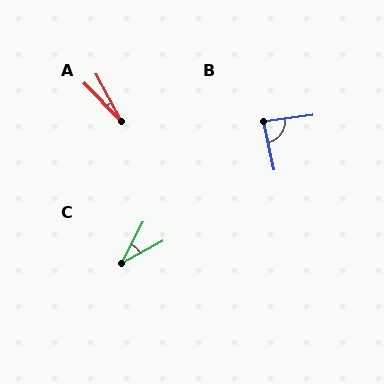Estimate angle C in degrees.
Approximately 35 degrees.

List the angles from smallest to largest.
A (16°), C (35°), B (85°).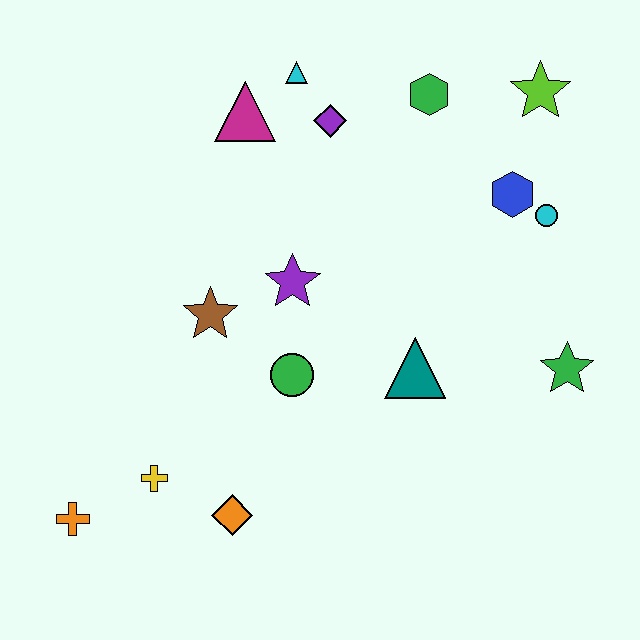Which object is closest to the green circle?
The purple star is closest to the green circle.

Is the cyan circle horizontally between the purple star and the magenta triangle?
No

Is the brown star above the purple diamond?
No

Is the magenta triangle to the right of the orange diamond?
Yes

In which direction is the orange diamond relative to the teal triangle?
The orange diamond is to the left of the teal triangle.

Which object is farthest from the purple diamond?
The orange cross is farthest from the purple diamond.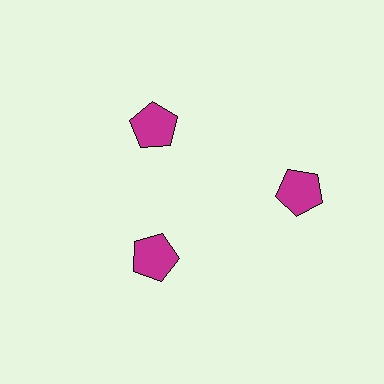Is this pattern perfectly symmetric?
No. The 3 magenta pentagons are arranged in a ring, but one element near the 3 o'clock position is pushed outward from the center, breaking the 3-fold rotational symmetry.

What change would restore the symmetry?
The symmetry would be restored by moving it inward, back onto the ring so that all 3 pentagons sit at equal angles and equal distance from the center.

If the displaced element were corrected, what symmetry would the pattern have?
It would have 3-fold rotational symmetry — the pattern would map onto itself every 120 degrees.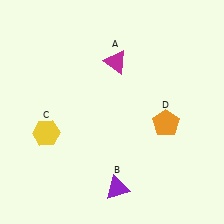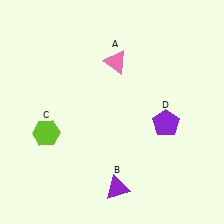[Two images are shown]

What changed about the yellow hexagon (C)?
In Image 1, C is yellow. In Image 2, it changed to lime.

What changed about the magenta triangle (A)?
In Image 1, A is magenta. In Image 2, it changed to pink.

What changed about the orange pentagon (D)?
In Image 1, D is orange. In Image 2, it changed to purple.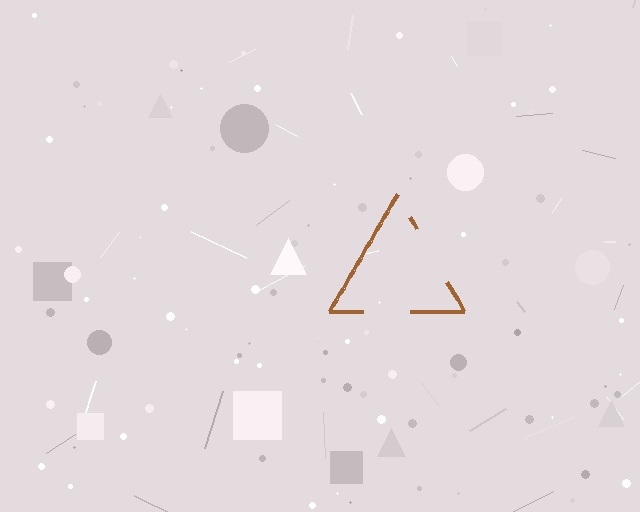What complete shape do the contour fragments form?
The contour fragments form a triangle.